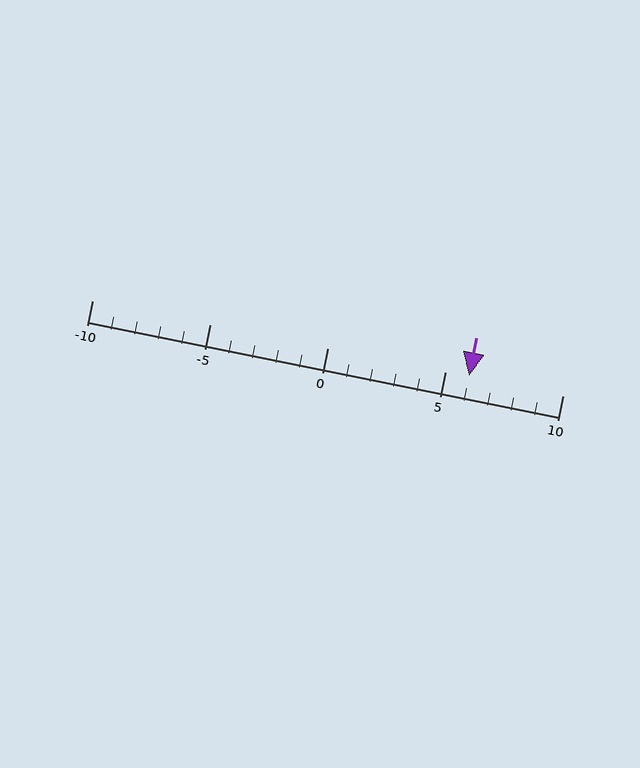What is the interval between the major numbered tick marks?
The major tick marks are spaced 5 units apart.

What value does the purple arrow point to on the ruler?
The purple arrow points to approximately 6.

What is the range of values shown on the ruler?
The ruler shows values from -10 to 10.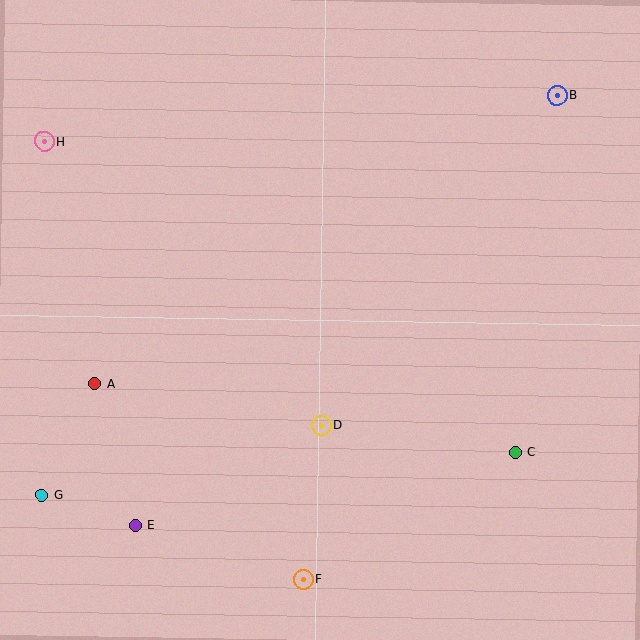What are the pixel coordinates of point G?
Point G is at (42, 495).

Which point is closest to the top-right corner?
Point B is closest to the top-right corner.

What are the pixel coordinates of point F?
Point F is at (303, 579).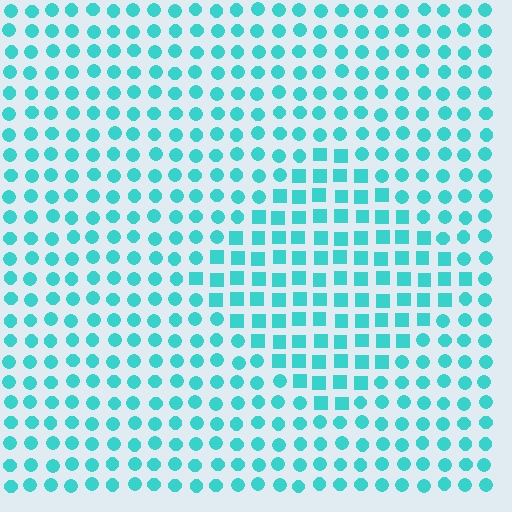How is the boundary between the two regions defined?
The boundary is defined by a change in element shape: squares inside vs. circles outside. All elements share the same color and spacing.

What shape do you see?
I see a diamond.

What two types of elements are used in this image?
The image uses squares inside the diamond region and circles outside it.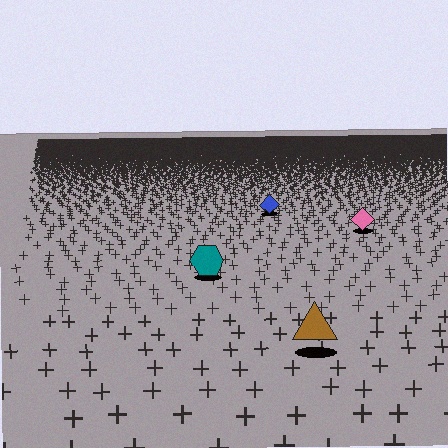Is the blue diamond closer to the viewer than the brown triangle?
No. The brown triangle is closer — you can tell from the texture gradient: the ground texture is coarser near it.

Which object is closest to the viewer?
The brown triangle is closest. The texture marks near it are larger and more spread out.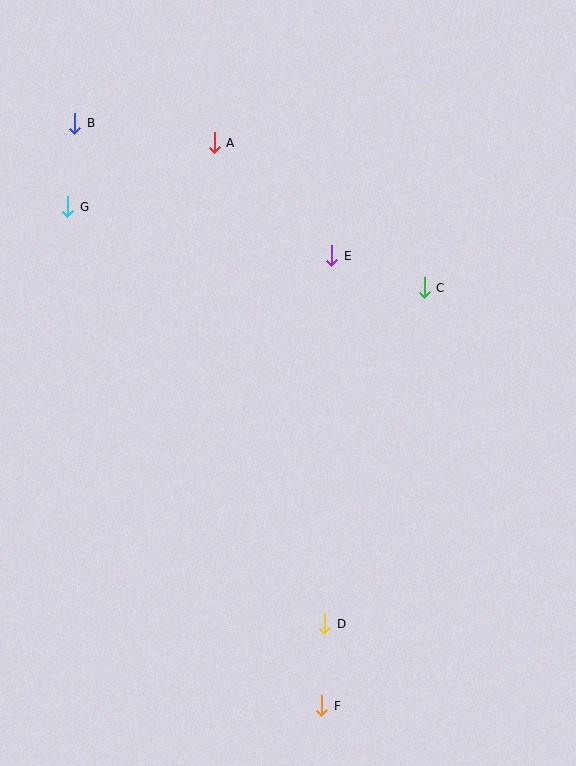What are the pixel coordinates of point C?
Point C is at (424, 288).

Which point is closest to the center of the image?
Point E at (332, 256) is closest to the center.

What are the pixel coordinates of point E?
Point E is at (332, 256).